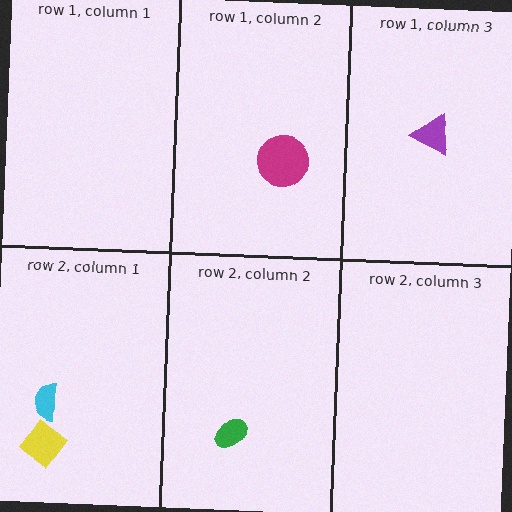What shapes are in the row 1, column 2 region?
The magenta circle.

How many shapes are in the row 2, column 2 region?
1.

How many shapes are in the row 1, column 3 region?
1.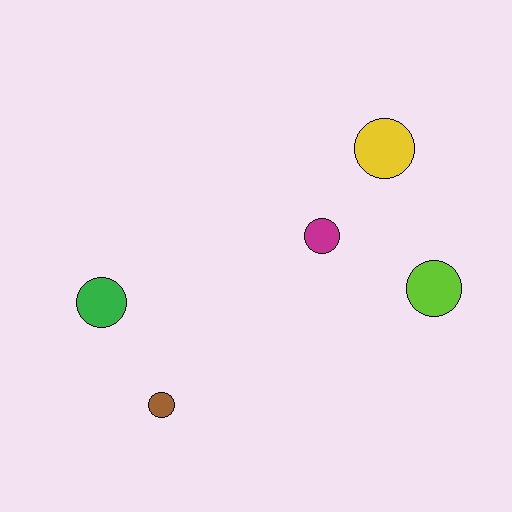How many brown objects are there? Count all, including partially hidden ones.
There is 1 brown object.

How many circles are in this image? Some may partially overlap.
There are 5 circles.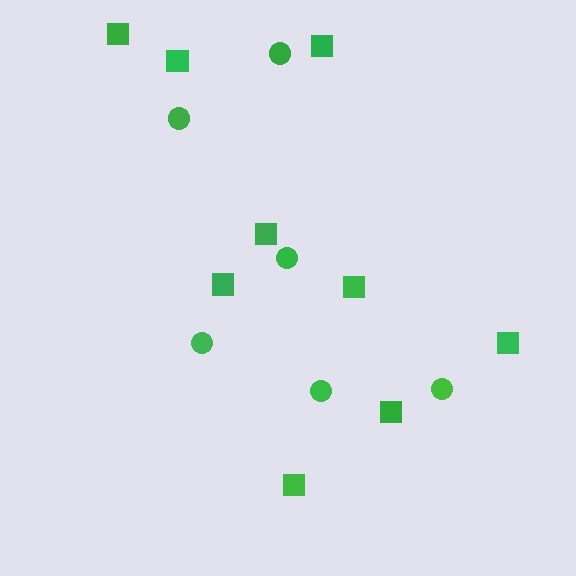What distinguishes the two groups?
There are 2 groups: one group of circles (6) and one group of squares (9).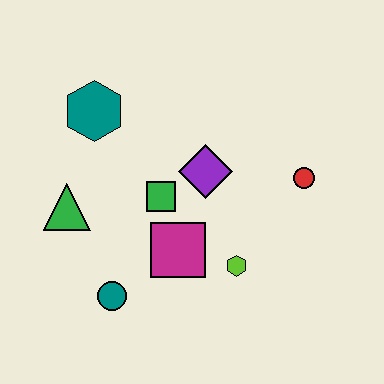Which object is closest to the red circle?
The purple diamond is closest to the red circle.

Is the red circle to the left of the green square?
No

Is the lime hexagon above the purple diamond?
No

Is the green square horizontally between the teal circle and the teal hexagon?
No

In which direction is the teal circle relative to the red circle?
The teal circle is to the left of the red circle.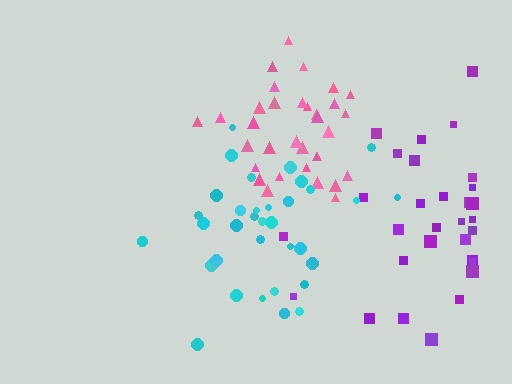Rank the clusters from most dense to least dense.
pink, cyan, purple.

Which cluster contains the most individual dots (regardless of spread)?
Cyan (34).